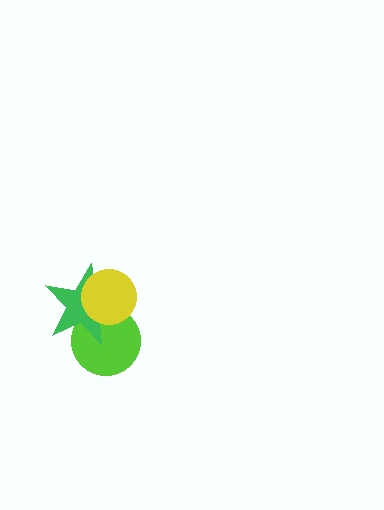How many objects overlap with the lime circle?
2 objects overlap with the lime circle.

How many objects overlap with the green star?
2 objects overlap with the green star.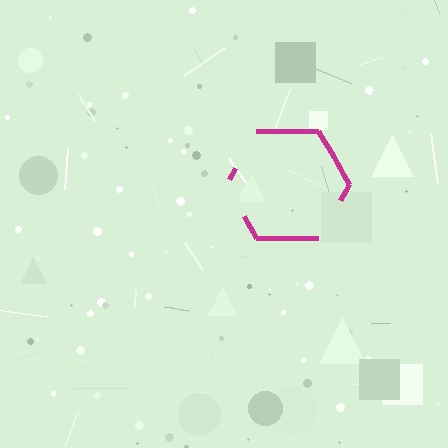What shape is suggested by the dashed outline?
The dashed outline suggests a hexagon.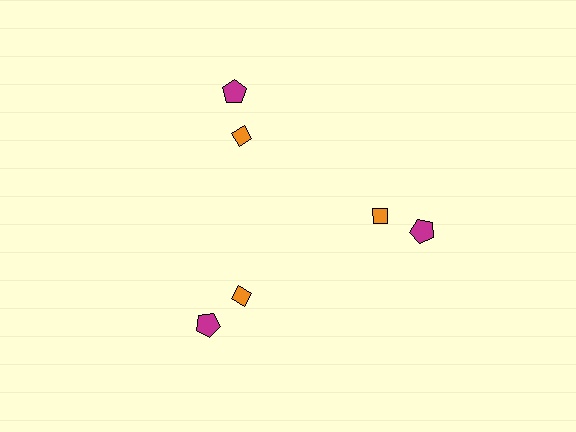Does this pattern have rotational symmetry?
Yes, this pattern has 3-fold rotational symmetry. It looks the same after rotating 120 degrees around the center.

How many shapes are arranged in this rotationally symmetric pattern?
There are 6 shapes, arranged in 3 groups of 2.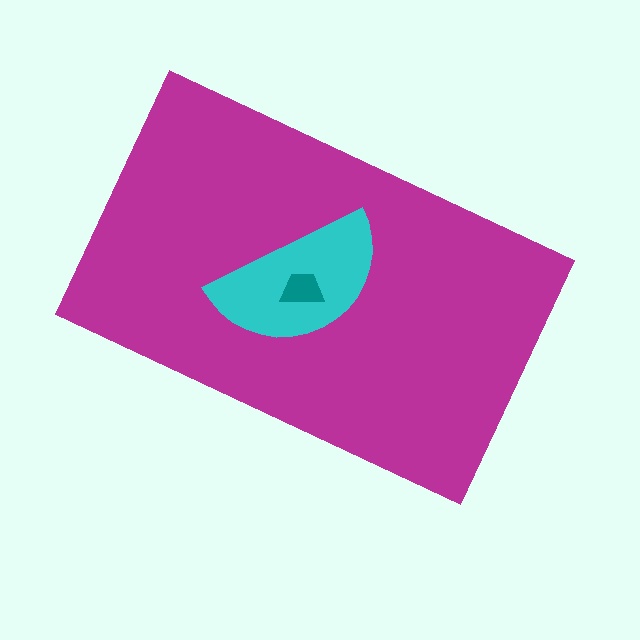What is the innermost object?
The teal trapezoid.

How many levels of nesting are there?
3.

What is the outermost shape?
The magenta rectangle.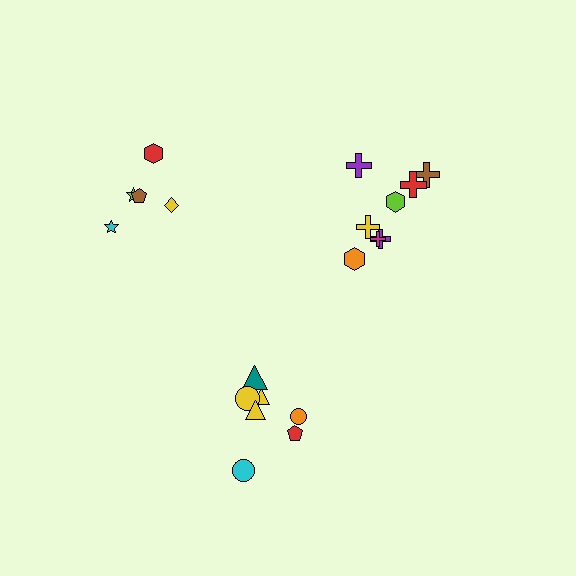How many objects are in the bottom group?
There are 7 objects.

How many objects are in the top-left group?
There are 5 objects.